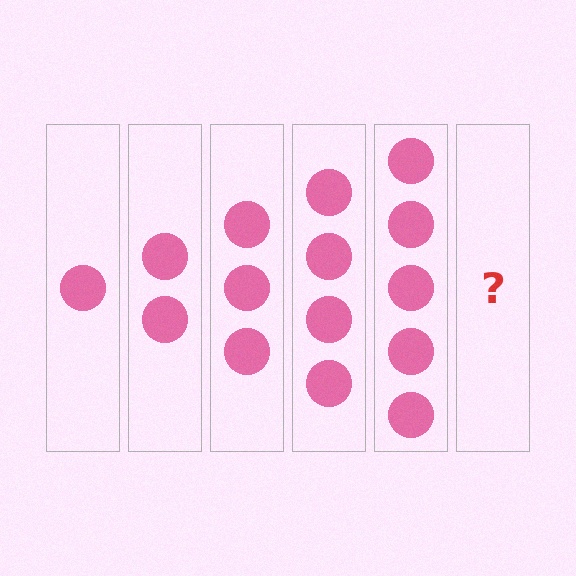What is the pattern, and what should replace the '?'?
The pattern is that each step adds one more circle. The '?' should be 6 circles.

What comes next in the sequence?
The next element should be 6 circles.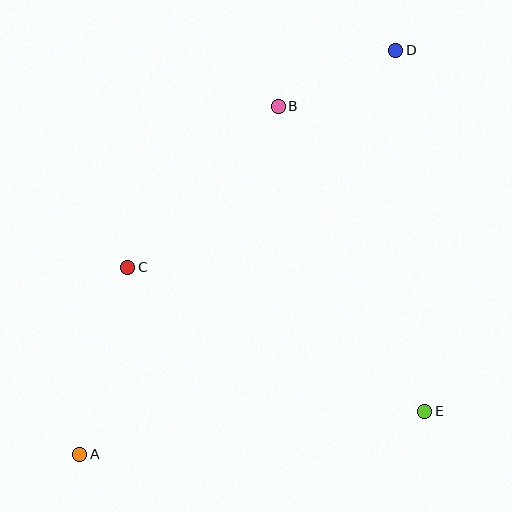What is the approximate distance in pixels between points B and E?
The distance between B and E is approximately 338 pixels.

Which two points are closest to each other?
Points B and D are closest to each other.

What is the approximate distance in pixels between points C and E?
The distance between C and E is approximately 330 pixels.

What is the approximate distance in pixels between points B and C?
The distance between B and C is approximately 220 pixels.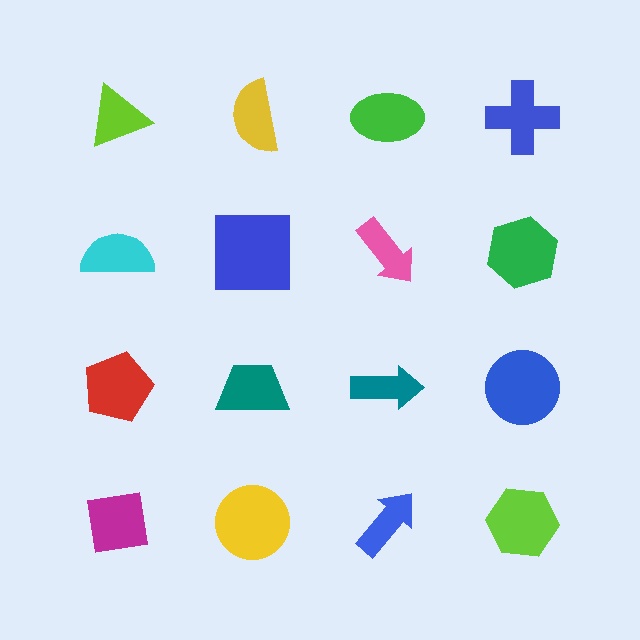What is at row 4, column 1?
A magenta square.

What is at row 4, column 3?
A blue arrow.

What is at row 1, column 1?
A lime triangle.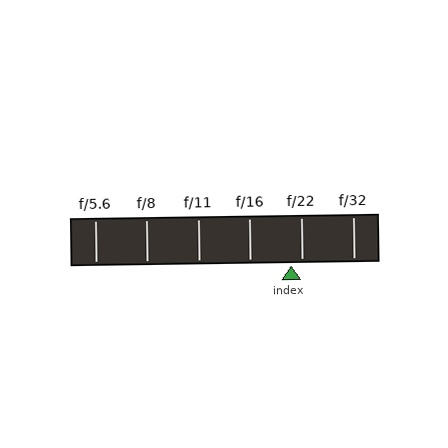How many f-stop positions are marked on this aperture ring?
There are 6 f-stop positions marked.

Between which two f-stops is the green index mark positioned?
The index mark is between f/16 and f/22.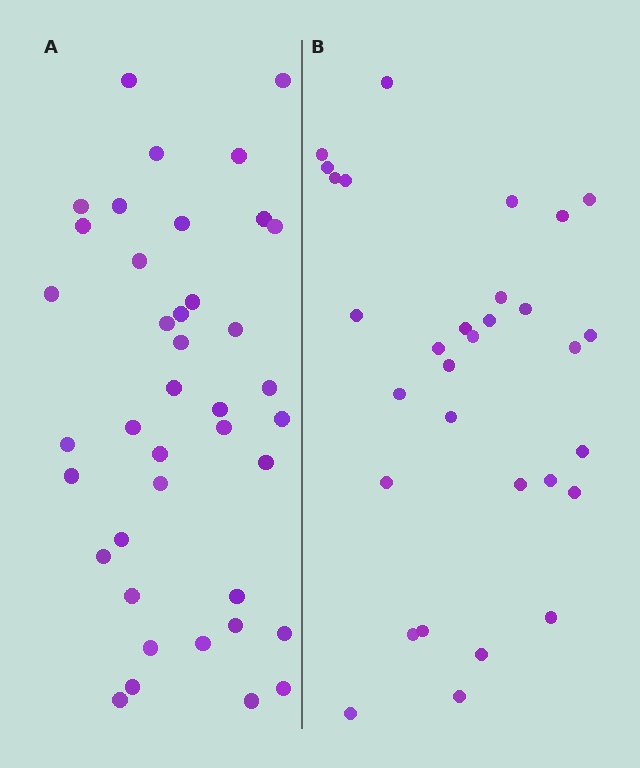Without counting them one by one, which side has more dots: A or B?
Region A (the left region) has more dots.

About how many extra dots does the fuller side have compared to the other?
Region A has roughly 8 or so more dots than region B.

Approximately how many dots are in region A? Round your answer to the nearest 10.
About 40 dots.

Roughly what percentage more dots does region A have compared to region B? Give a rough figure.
About 30% more.